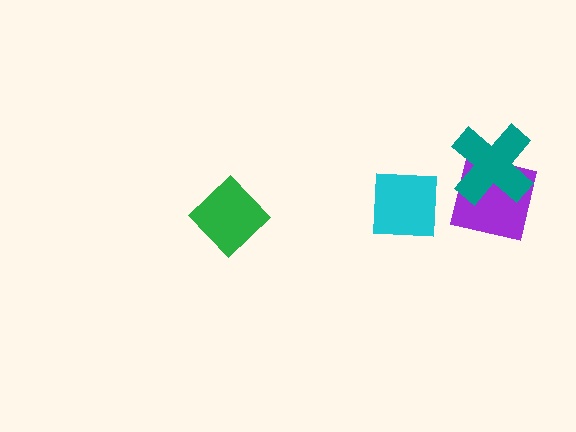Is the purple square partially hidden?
Yes, it is partially covered by another shape.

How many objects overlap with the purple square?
1 object overlaps with the purple square.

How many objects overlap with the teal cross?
1 object overlaps with the teal cross.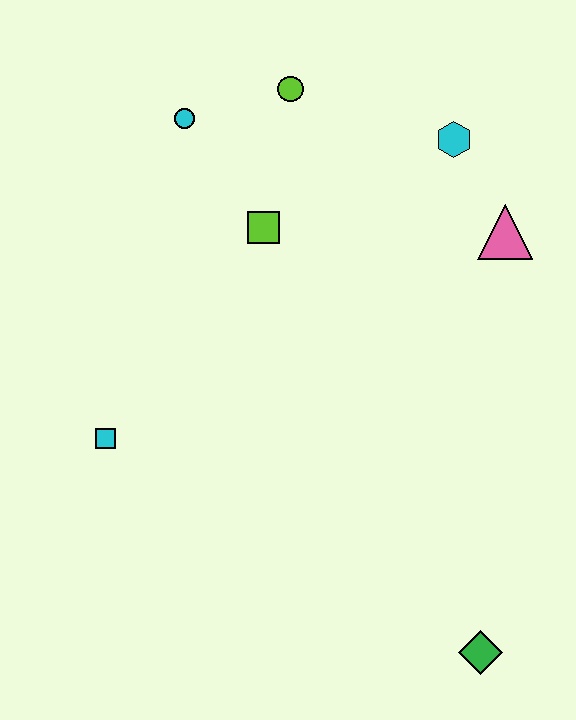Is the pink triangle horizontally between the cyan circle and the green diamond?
No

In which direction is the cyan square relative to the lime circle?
The cyan square is below the lime circle.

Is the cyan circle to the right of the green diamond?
No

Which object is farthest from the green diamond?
The cyan circle is farthest from the green diamond.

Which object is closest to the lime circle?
The cyan circle is closest to the lime circle.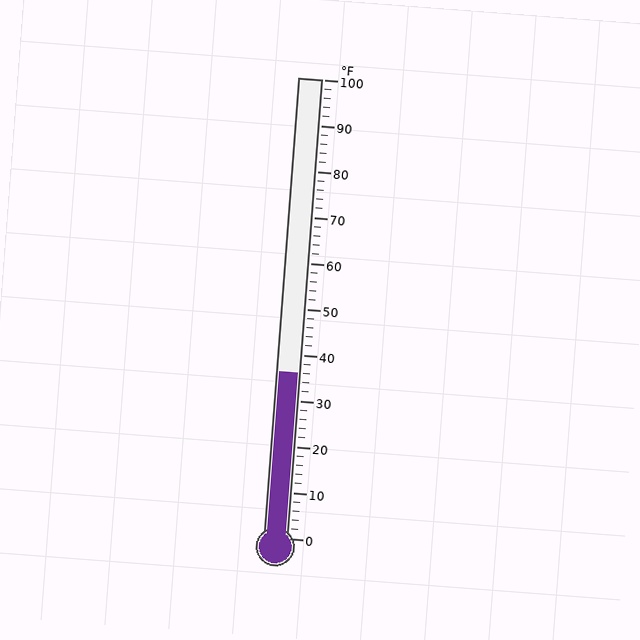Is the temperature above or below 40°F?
The temperature is below 40°F.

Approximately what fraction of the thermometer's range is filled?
The thermometer is filled to approximately 35% of its range.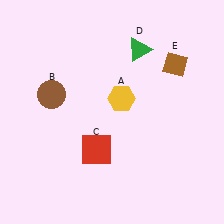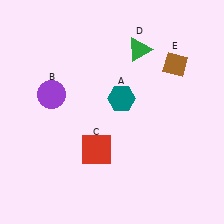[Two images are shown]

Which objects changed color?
A changed from yellow to teal. B changed from brown to purple.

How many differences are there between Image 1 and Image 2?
There are 2 differences between the two images.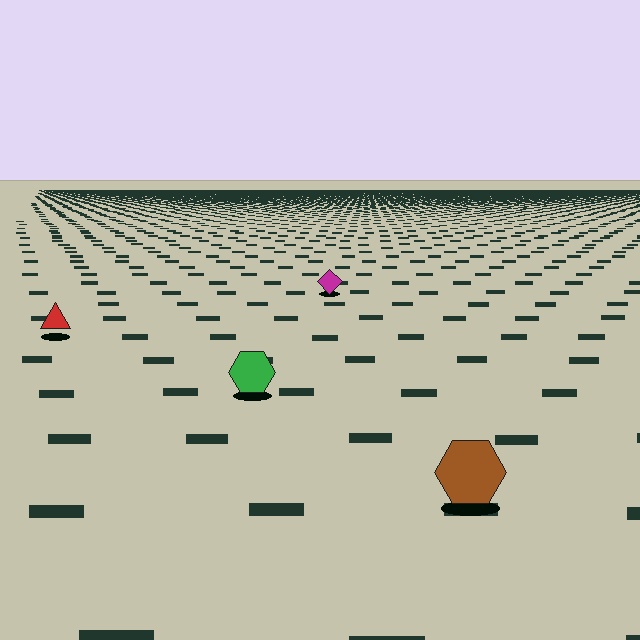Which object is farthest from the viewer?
The magenta diamond is farthest from the viewer. It appears smaller and the ground texture around it is denser.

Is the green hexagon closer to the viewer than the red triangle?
Yes. The green hexagon is closer — you can tell from the texture gradient: the ground texture is coarser near it.